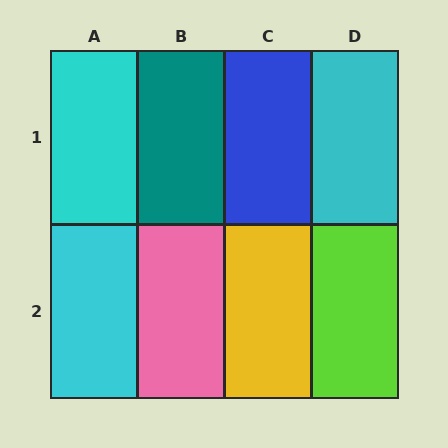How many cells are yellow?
1 cell is yellow.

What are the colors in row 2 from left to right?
Cyan, pink, yellow, lime.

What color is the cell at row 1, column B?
Teal.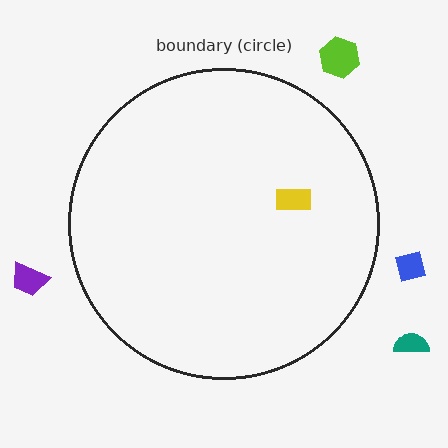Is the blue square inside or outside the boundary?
Outside.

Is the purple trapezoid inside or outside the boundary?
Outside.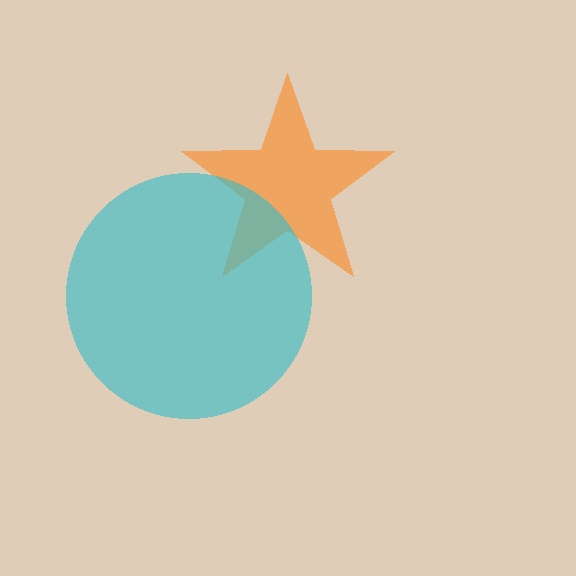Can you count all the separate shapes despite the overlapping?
Yes, there are 2 separate shapes.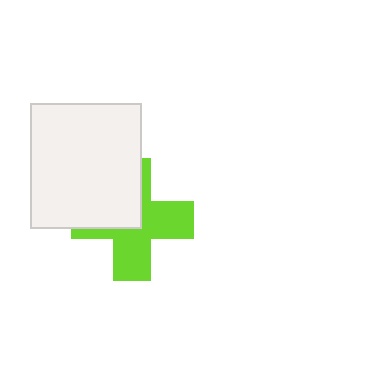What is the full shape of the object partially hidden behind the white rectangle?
The partially hidden object is a lime cross.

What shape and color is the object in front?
The object in front is a white rectangle.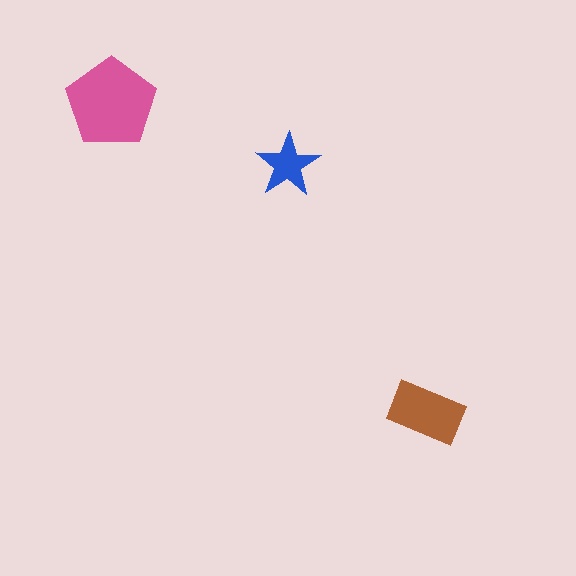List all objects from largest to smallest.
The pink pentagon, the brown rectangle, the blue star.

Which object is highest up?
The pink pentagon is topmost.